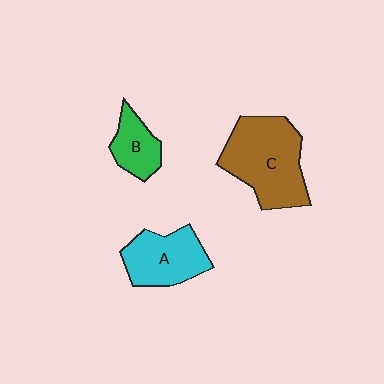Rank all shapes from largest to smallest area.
From largest to smallest: C (brown), A (cyan), B (green).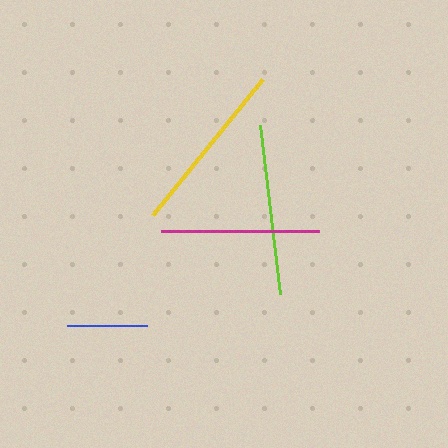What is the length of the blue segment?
The blue segment is approximately 81 pixels long.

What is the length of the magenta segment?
The magenta segment is approximately 158 pixels long.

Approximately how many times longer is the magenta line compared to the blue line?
The magenta line is approximately 2.0 times the length of the blue line.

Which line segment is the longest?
The yellow line is the longest at approximately 175 pixels.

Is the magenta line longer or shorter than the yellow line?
The yellow line is longer than the magenta line.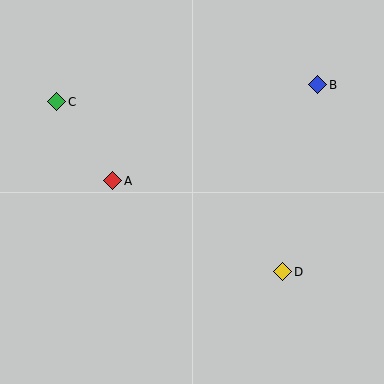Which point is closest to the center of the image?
Point A at (113, 181) is closest to the center.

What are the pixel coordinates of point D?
Point D is at (283, 272).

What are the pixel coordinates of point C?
Point C is at (57, 102).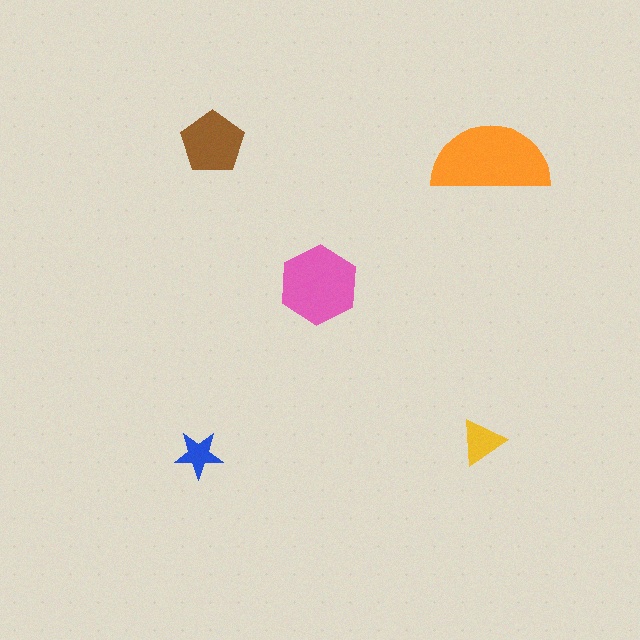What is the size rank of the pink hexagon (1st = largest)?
2nd.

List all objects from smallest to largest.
The blue star, the yellow triangle, the brown pentagon, the pink hexagon, the orange semicircle.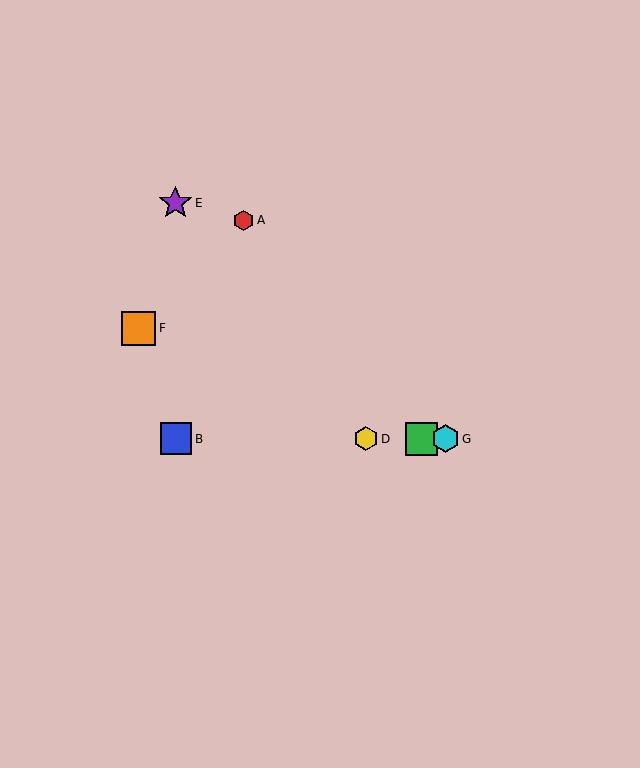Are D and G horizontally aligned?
Yes, both are at y≈439.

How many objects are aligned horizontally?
4 objects (B, C, D, G) are aligned horizontally.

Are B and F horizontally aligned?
No, B is at y≈439 and F is at y≈328.